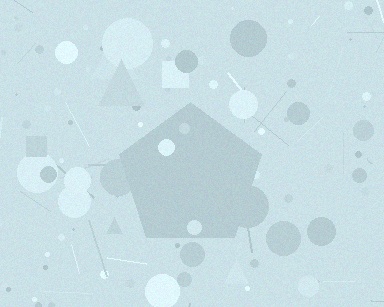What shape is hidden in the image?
A pentagon is hidden in the image.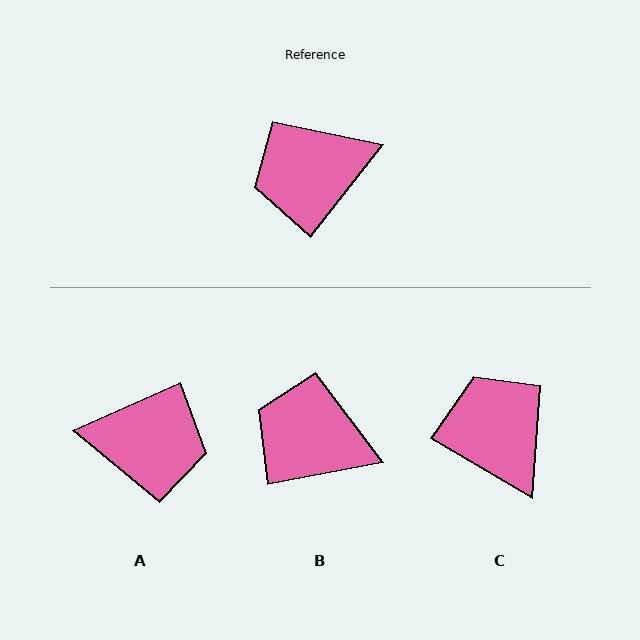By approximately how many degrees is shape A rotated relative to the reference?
Approximately 152 degrees counter-clockwise.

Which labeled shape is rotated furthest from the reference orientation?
A, about 152 degrees away.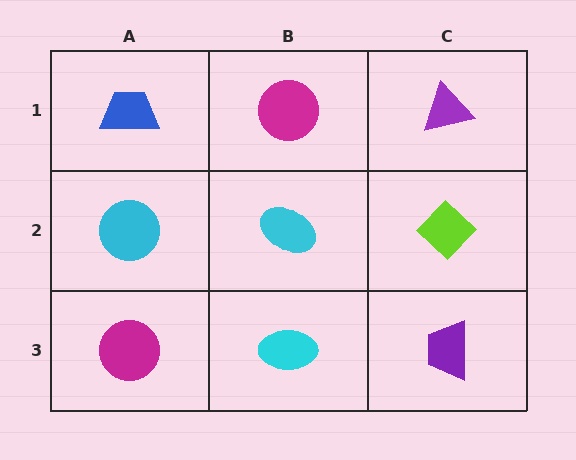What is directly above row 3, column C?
A lime diamond.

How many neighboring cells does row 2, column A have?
3.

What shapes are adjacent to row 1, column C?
A lime diamond (row 2, column C), a magenta circle (row 1, column B).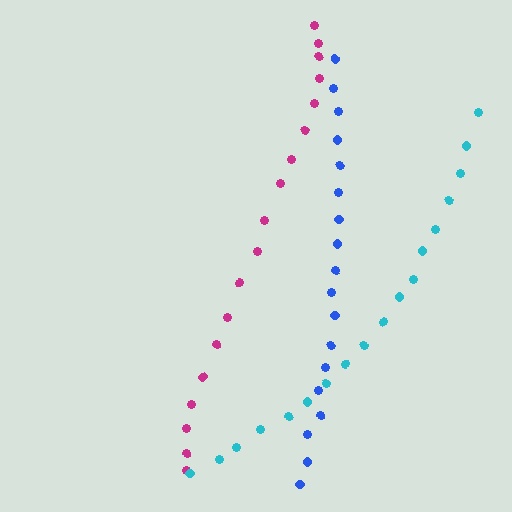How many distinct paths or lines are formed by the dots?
There are 3 distinct paths.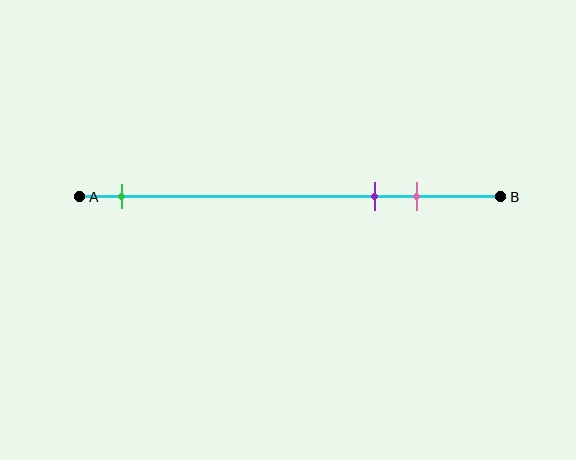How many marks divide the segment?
There are 3 marks dividing the segment.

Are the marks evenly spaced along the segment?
No, the marks are not evenly spaced.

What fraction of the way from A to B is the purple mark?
The purple mark is approximately 70% (0.7) of the way from A to B.